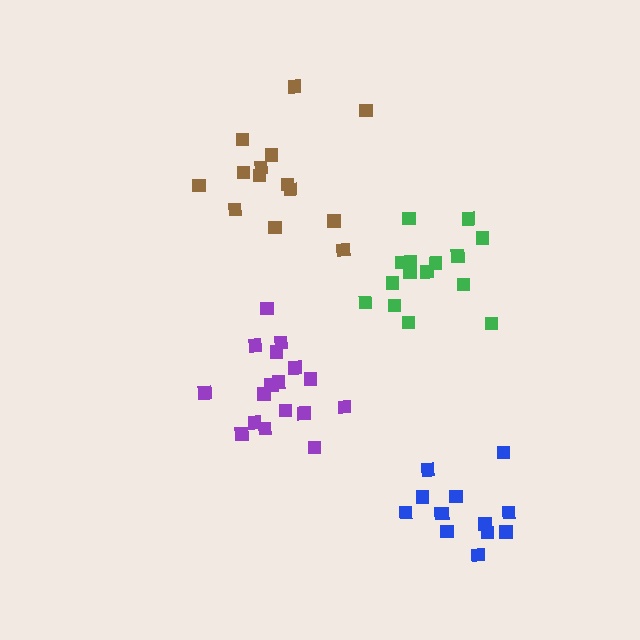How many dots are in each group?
Group 1: 14 dots, Group 2: 13 dots, Group 3: 15 dots, Group 4: 17 dots (59 total).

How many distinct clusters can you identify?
There are 4 distinct clusters.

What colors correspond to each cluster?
The clusters are colored: brown, blue, green, purple.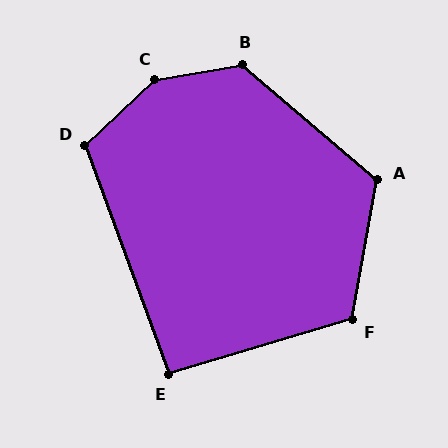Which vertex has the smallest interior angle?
E, at approximately 94 degrees.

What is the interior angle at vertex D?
Approximately 113 degrees (obtuse).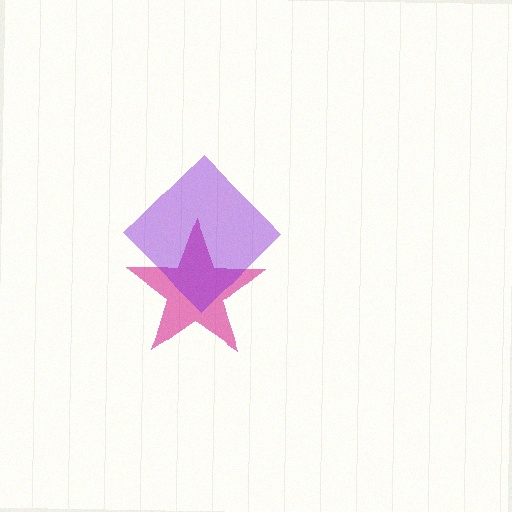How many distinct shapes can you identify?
There are 2 distinct shapes: a magenta star, a purple diamond.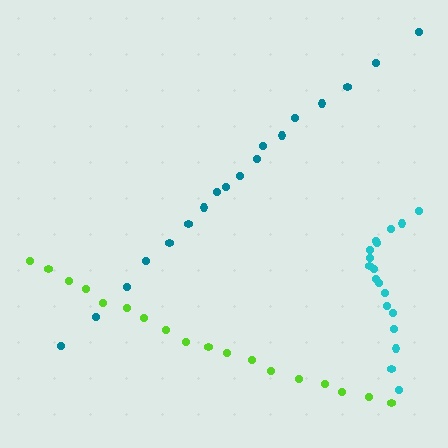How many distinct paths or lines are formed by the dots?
There are 3 distinct paths.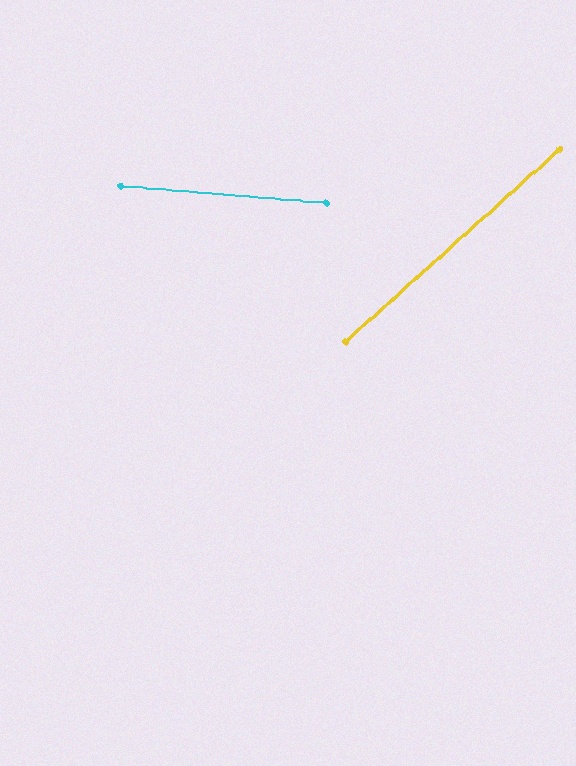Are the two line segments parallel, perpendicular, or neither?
Neither parallel nor perpendicular — they differ by about 47°.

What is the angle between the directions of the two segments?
Approximately 47 degrees.